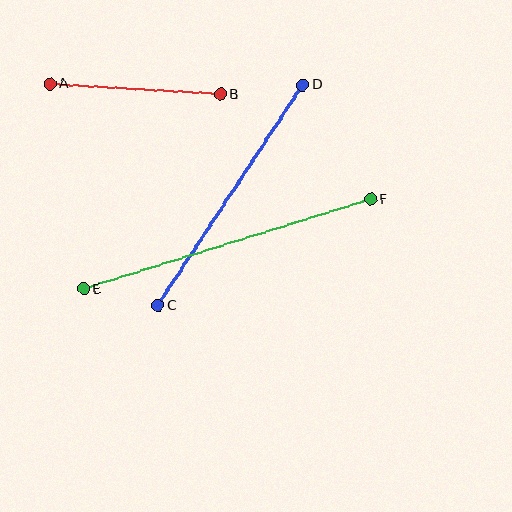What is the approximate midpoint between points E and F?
The midpoint is at approximately (227, 244) pixels.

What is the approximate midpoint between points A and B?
The midpoint is at approximately (135, 89) pixels.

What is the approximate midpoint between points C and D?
The midpoint is at approximately (230, 195) pixels.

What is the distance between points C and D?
The distance is approximately 264 pixels.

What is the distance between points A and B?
The distance is approximately 171 pixels.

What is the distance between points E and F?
The distance is approximately 301 pixels.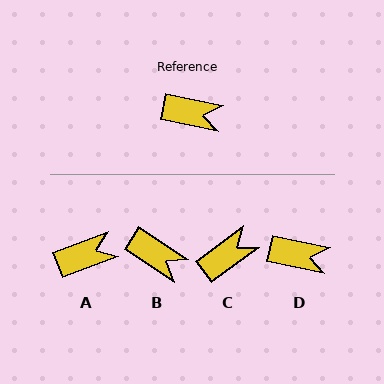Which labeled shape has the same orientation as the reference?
D.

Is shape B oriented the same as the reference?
No, it is off by about 21 degrees.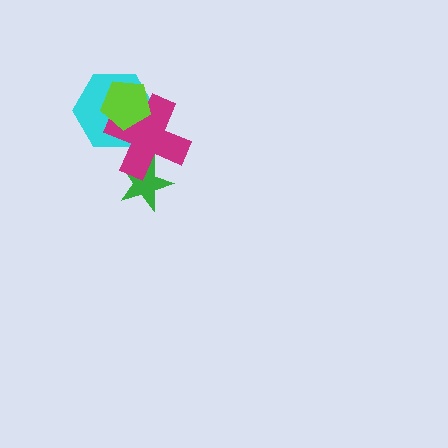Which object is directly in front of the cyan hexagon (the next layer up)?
The magenta cross is directly in front of the cyan hexagon.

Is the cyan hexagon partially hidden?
Yes, it is partially covered by another shape.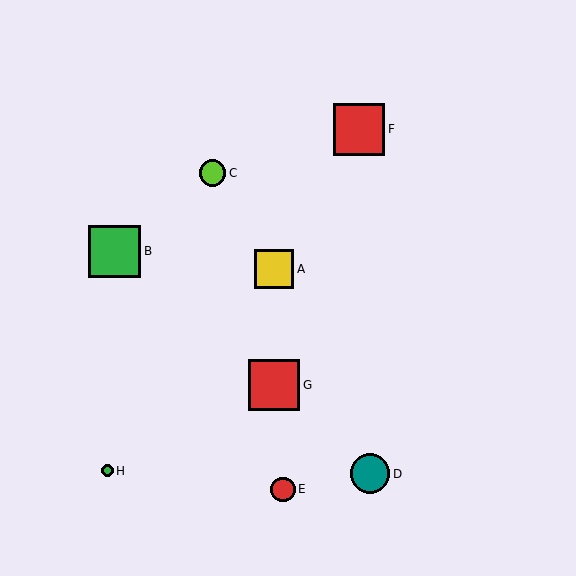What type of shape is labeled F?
Shape F is a red square.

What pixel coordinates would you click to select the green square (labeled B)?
Click at (115, 251) to select the green square B.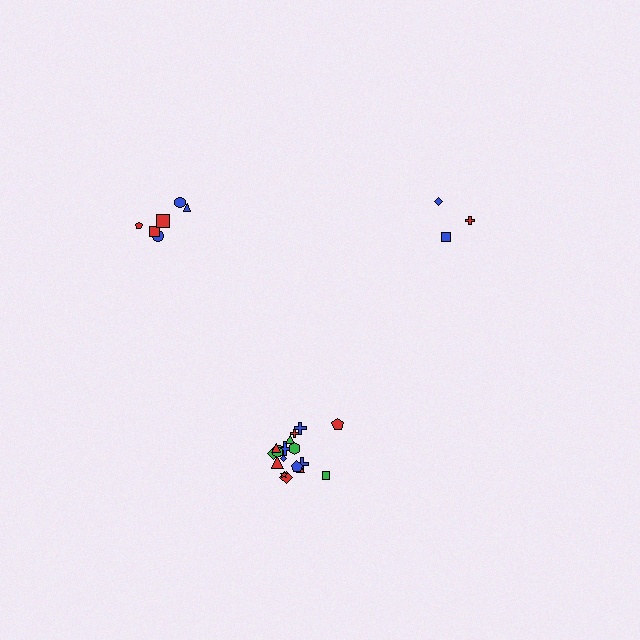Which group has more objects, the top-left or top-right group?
The top-left group.